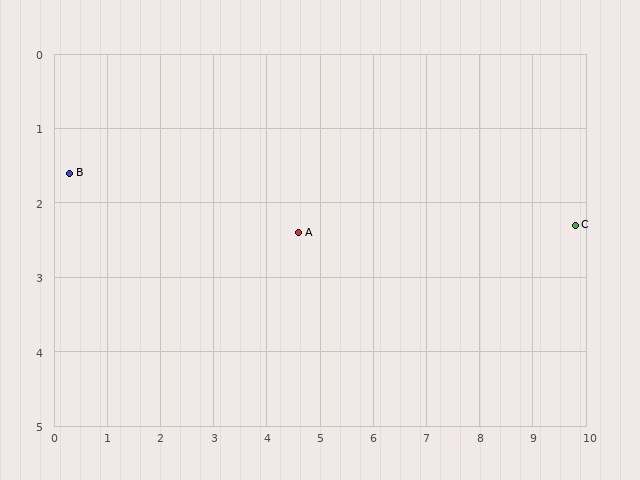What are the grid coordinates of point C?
Point C is at approximately (9.8, 2.3).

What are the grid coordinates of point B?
Point B is at approximately (0.3, 1.6).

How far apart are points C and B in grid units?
Points C and B are about 9.5 grid units apart.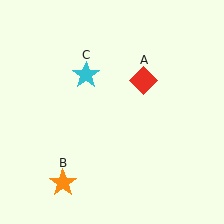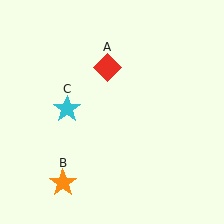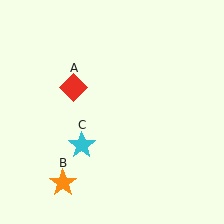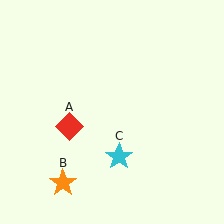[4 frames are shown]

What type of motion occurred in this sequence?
The red diamond (object A), cyan star (object C) rotated counterclockwise around the center of the scene.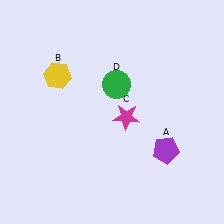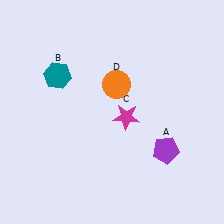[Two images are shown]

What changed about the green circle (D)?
In Image 1, D is green. In Image 2, it changed to orange.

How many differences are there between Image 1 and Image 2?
There are 2 differences between the two images.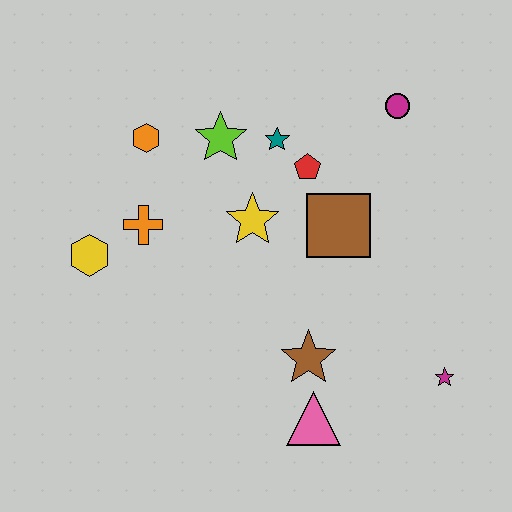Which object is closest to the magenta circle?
The red pentagon is closest to the magenta circle.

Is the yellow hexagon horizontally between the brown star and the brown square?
No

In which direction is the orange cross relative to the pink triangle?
The orange cross is above the pink triangle.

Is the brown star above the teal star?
No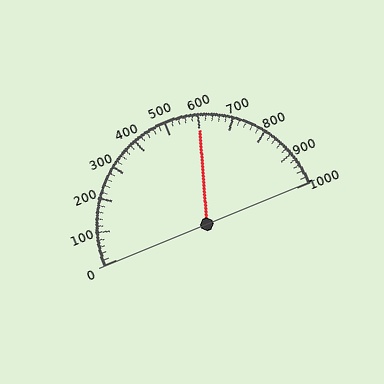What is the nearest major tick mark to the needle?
The nearest major tick mark is 600.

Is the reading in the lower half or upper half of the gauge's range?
The reading is in the upper half of the range (0 to 1000).